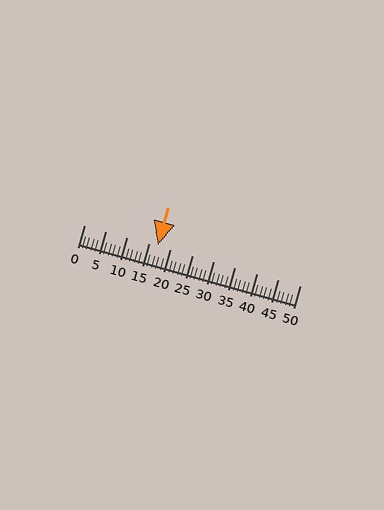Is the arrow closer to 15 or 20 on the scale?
The arrow is closer to 15.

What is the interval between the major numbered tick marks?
The major tick marks are spaced 5 units apart.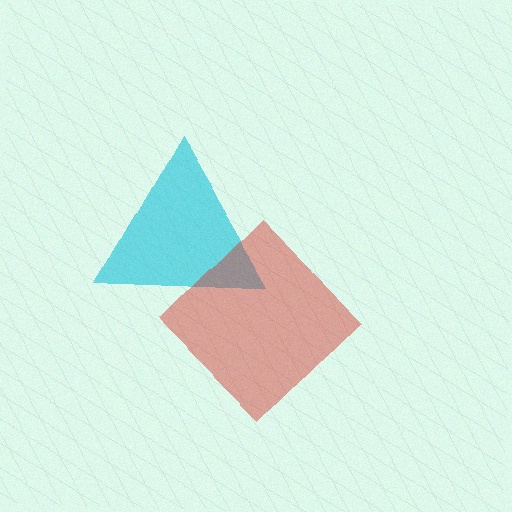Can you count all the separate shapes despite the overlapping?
Yes, there are 2 separate shapes.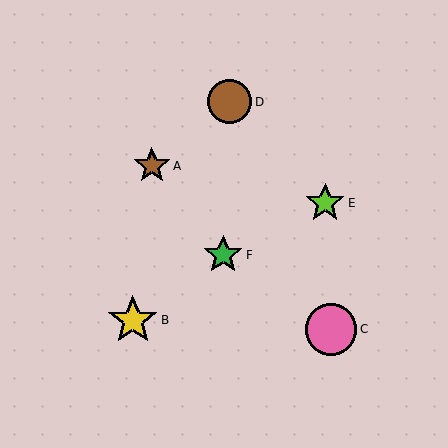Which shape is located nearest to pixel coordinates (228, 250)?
The green star (labeled F) at (223, 255) is nearest to that location.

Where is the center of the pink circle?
The center of the pink circle is at (331, 329).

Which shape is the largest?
The pink circle (labeled C) is the largest.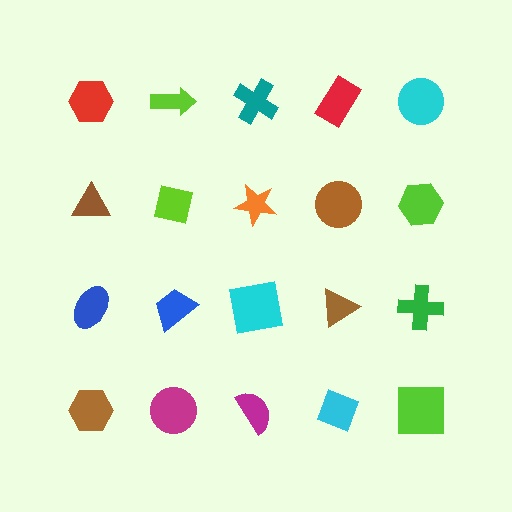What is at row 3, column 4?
A brown triangle.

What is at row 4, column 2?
A magenta circle.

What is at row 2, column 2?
A lime square.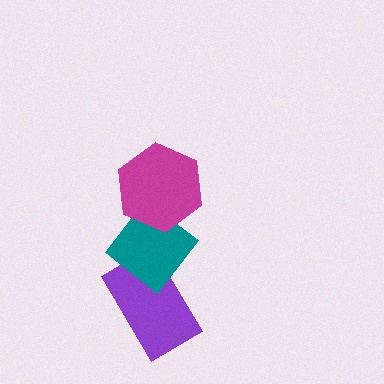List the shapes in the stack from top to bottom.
From top to bottom: the magenta hexagon, the teal diamond, the purple rectangle.